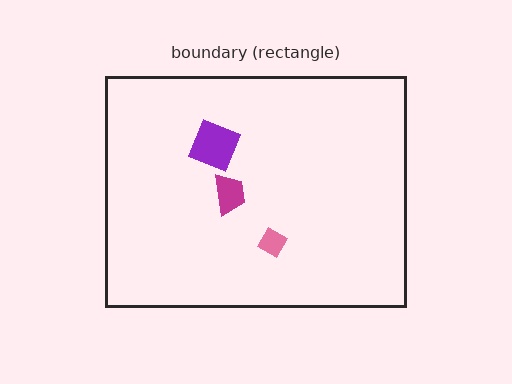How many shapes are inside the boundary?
3 inside, 0 outside.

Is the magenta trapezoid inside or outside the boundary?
Inside.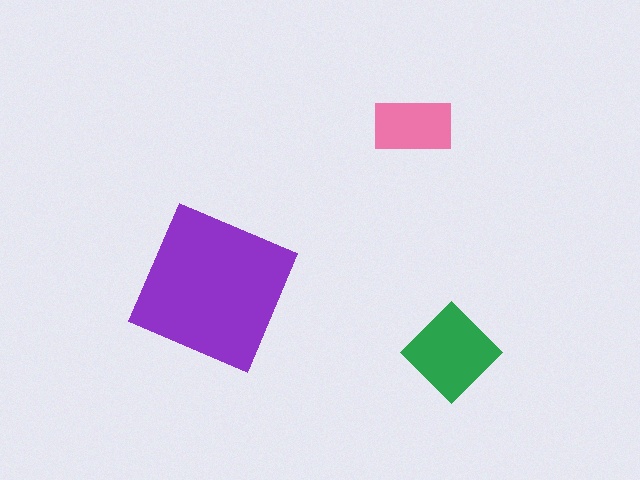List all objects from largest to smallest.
The purple square, the green diamond, the pink rectangle.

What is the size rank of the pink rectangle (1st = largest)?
3rd.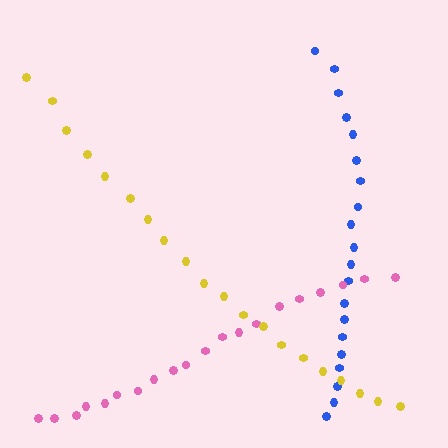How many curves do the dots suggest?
There are 3 distinct paths.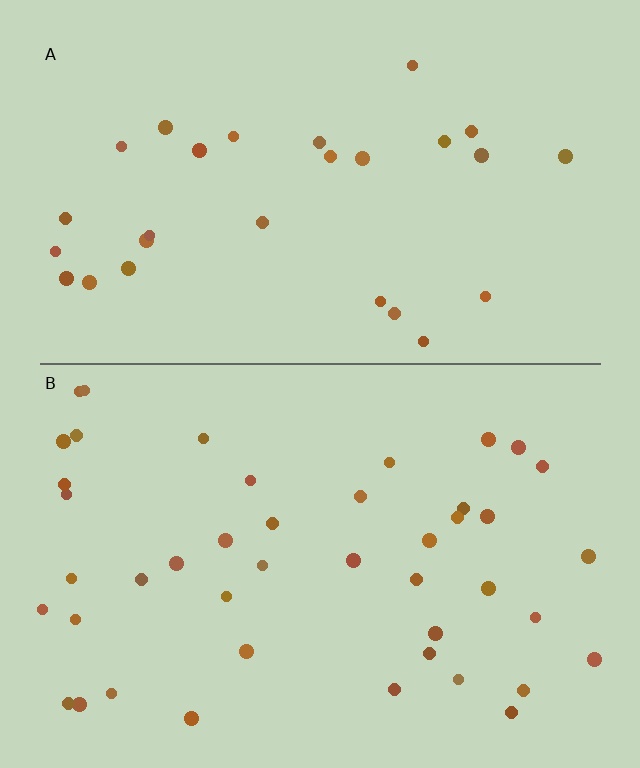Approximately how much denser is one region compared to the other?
Approximately 1.6× — region B over region A.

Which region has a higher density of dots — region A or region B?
B (the bottom).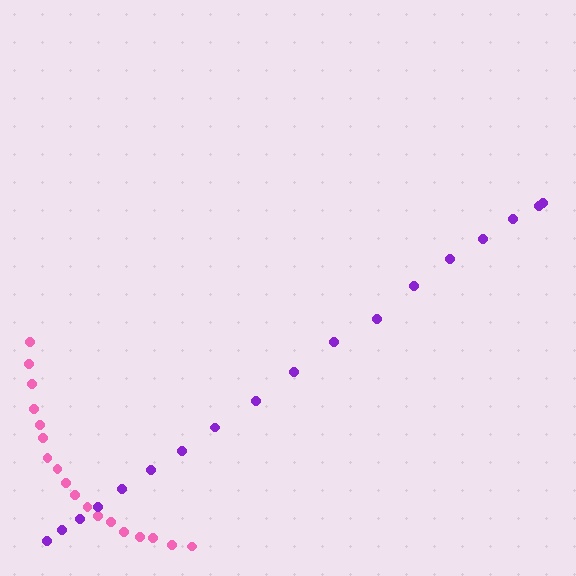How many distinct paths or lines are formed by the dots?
There are 2 distinct paths.